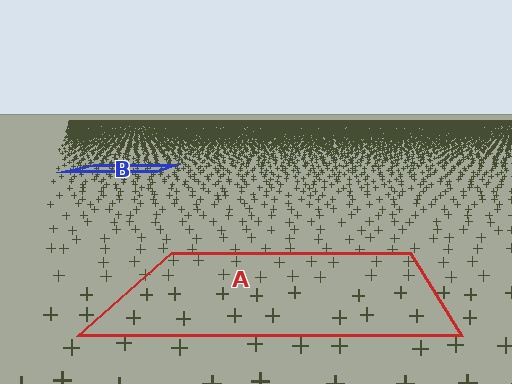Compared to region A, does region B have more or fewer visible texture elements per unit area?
Region B has more texture elements per unit area — they are packed more densely because it is farther away.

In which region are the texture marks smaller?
The texture marks are smaller in region B, because it is farther away.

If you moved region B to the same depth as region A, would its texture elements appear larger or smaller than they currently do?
They would appear larger. At a closer depth, the same texture elements are projected at a bigger on-screen size.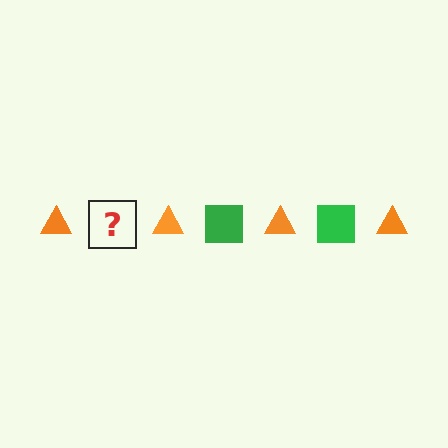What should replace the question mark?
The question mark should be replaced with a green square.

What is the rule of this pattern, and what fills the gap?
The rule is that the pattern alternates between orange triangle and green square. The gap should be filled with a green square.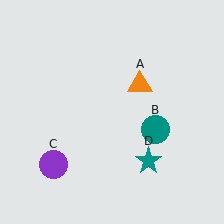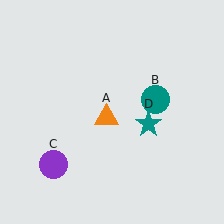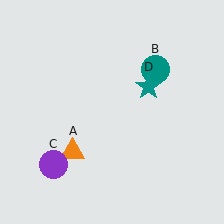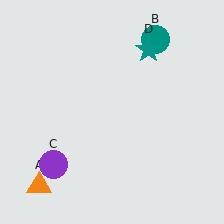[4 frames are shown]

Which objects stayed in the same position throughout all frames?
Purple circle (object C) remained stationary.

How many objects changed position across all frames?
3 objects changed position: orange triangle (object A), teal circle (object B), teal star (object D).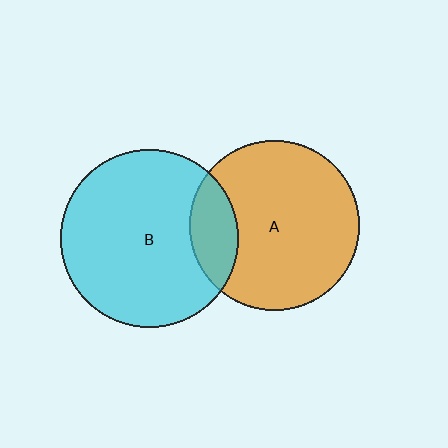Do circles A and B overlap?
Yes.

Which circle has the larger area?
Circle B (cyan).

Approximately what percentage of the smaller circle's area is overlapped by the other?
Approximately 15%.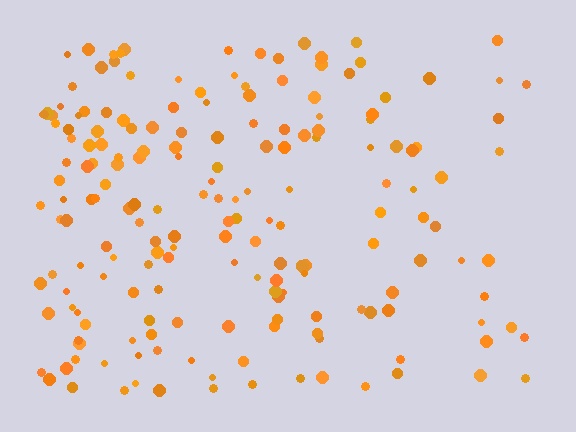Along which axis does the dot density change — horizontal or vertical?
Horizontal.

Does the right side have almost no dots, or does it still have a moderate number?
Still a moderate number, just noticeably fewer than the left.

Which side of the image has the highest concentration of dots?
The left.